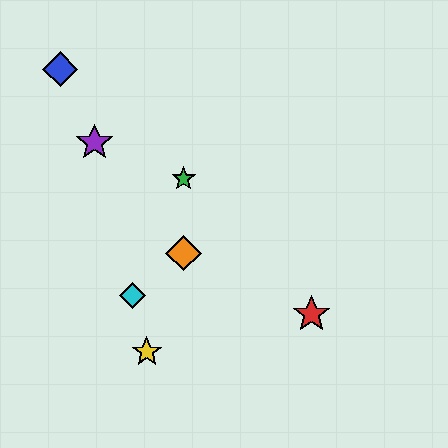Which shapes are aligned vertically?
The green star, the orange diamond are aligned vertically.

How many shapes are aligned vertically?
2 shapes (the green star, the orange diamond) are aligned vertically.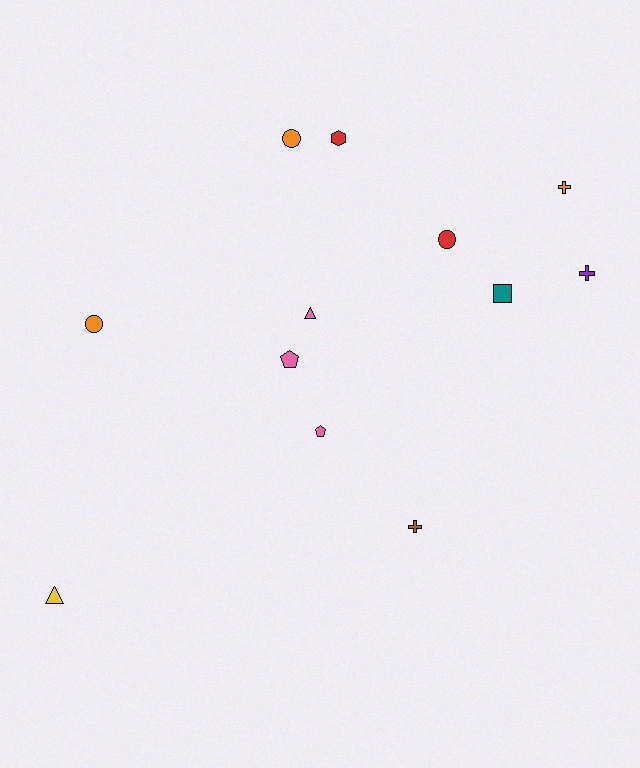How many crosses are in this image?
There are 3 crosses.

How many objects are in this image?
There are 12 objects.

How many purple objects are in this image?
There is 1 purple object.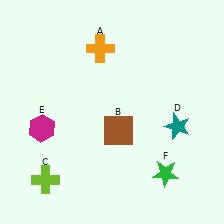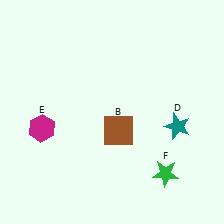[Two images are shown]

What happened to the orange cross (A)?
The orange cross (A) was removed in Image 2. It was in the top-left area of Image 1.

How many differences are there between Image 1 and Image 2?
There are 2 differences between the two images.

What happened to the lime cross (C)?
The lime cross (C) was removed in Image 2. It was in the bottom-left area of Image 1.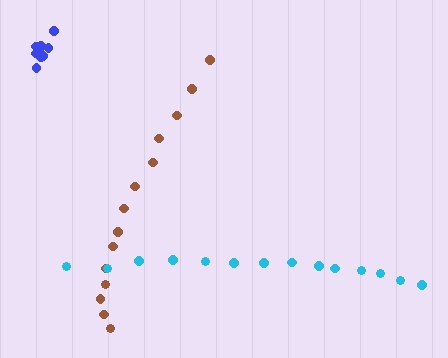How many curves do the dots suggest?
There are 3 distinct paths.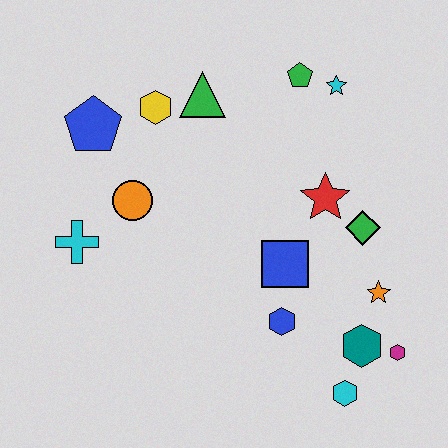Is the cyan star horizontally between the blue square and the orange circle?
No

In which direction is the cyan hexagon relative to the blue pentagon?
The cyan hexagon is below the blue pentagon.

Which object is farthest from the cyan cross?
The magenta hexagon is farthest from the cyan cross.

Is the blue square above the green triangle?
No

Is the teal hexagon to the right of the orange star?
No